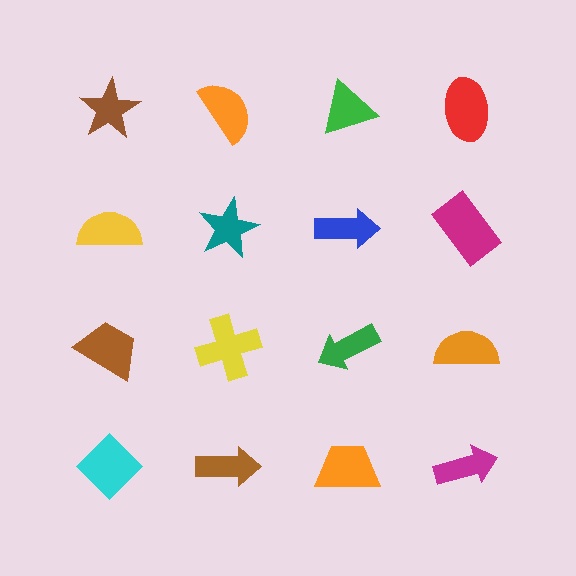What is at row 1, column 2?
An orange semicircle.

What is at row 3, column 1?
A brown trapezoid.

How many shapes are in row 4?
4 shapes.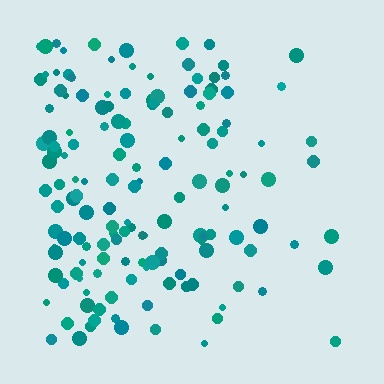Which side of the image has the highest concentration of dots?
The left.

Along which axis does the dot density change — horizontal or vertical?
Horizontal.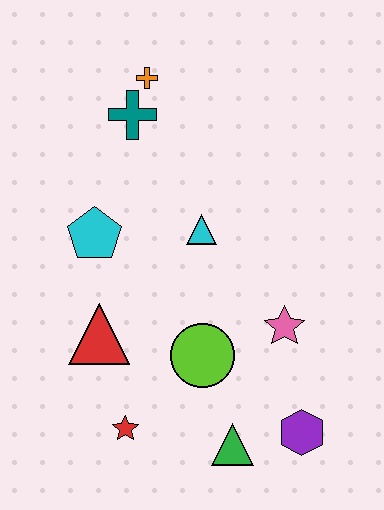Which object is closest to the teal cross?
The orange cross is closest to the teal cross.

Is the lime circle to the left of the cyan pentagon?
No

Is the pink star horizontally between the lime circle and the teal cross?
No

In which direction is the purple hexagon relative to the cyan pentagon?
The purple hexagon is to the right of the cyan pentagon.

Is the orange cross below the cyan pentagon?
No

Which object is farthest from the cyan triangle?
The purple hexagon is farthest from the cyan triangle.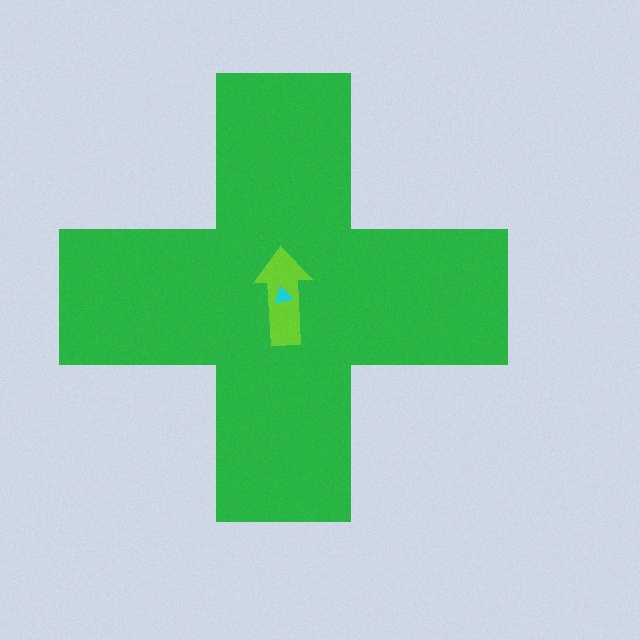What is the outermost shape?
The green cross.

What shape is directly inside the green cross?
The lime arrow.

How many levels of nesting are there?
3.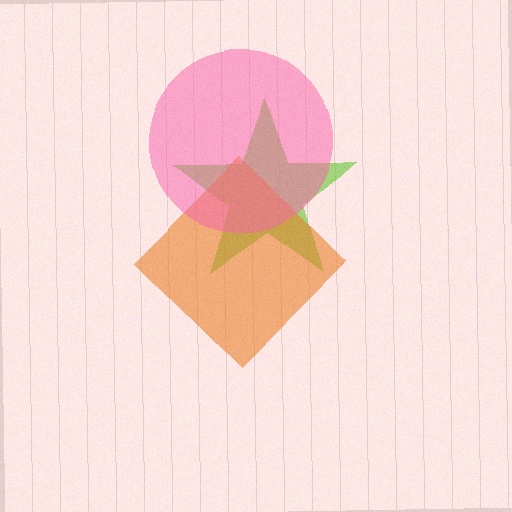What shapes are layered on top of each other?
The layered shapes are: a lime star, an orange diamond, a pink circle.